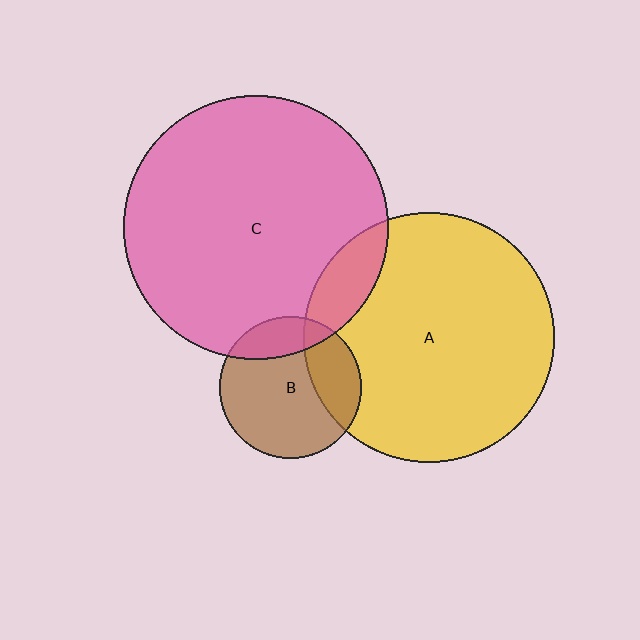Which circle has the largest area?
Circle C (pink).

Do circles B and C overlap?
Yes.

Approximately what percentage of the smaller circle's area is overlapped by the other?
Approximately 20%.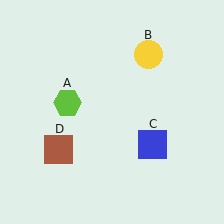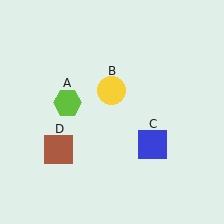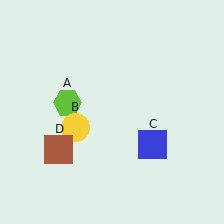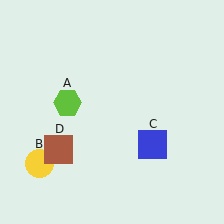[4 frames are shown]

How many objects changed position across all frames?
1 object changed position: yellow circle (object B).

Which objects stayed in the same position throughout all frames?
Lime hexagon (object A) and blue square (object C) and brown square (object D) remained stationary.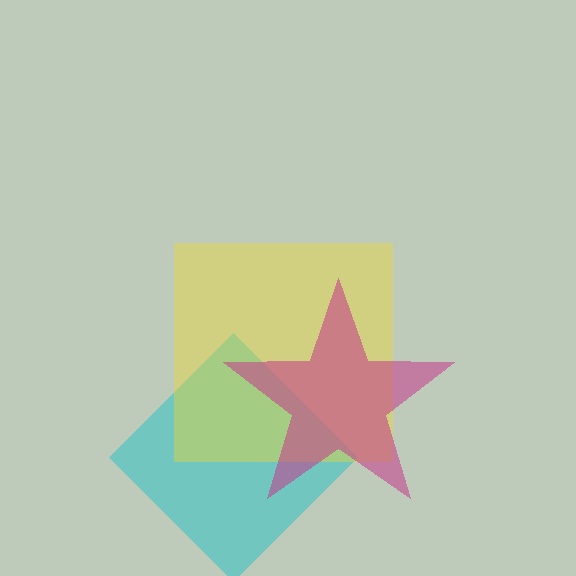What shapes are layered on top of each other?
The layered shapes are: a cyan diamond, a yellow square, a magenta star.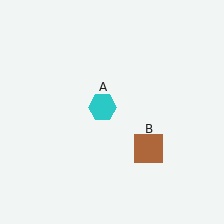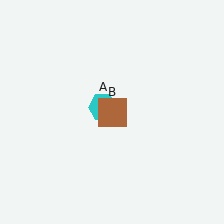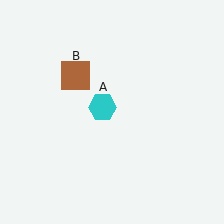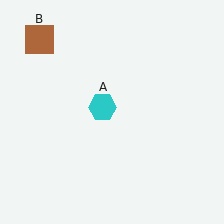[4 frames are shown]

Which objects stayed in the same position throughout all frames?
Cyan hexagon (object A) remained stationary.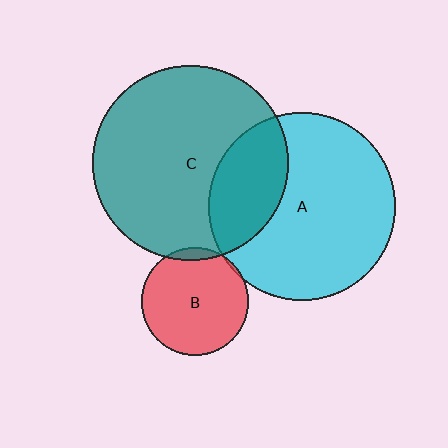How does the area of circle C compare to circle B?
Approximately 3.3 times.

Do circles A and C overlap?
Yes.